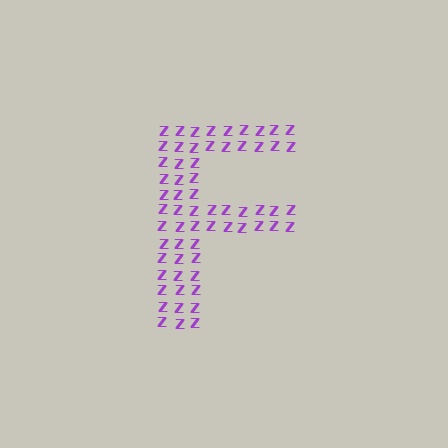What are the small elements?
The small elements are letter Z's.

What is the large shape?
The large shape is the letter F.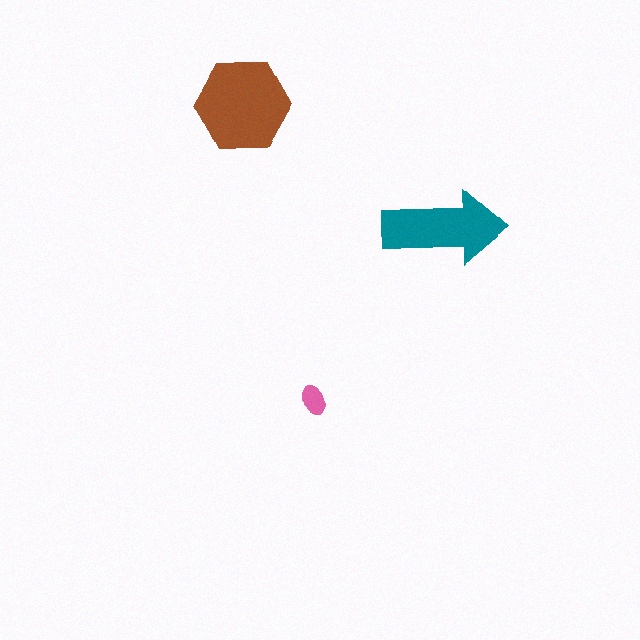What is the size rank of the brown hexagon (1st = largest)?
1st.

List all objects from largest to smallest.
The brown hexagon, the teal arrow, the pink ellipse.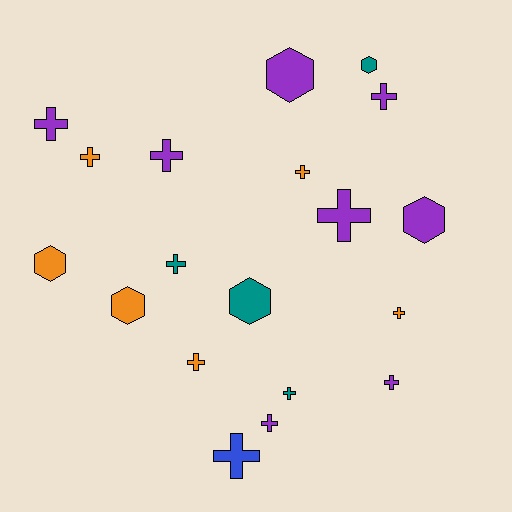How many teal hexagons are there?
There are 2 teal hexagons.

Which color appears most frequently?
Purple, with 8 objects.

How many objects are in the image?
There are 19 objects.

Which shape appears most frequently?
Cross, with 13 objects.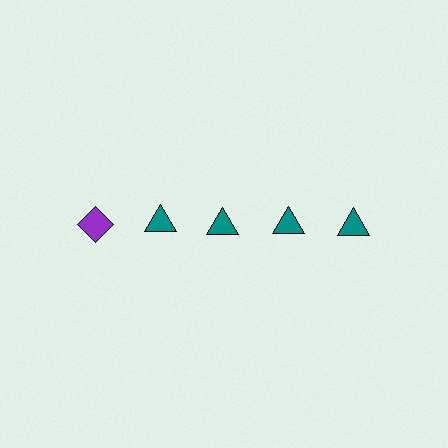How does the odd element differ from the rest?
It differs in both color (purple instead of teal) and shape (diamond instead of triangle).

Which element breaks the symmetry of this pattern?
The purple diamond in the top row, leftmost column breaks the symmetry. All other shapes are teal triangles.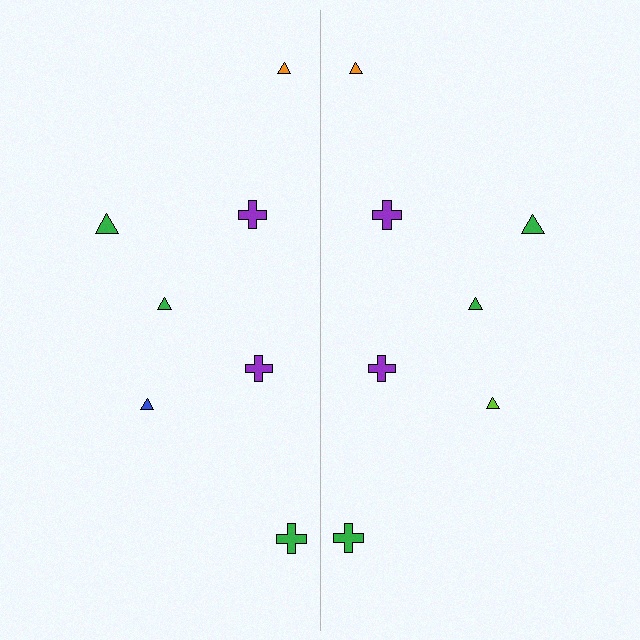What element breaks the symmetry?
The lime triangle on the right side breaks the symmetry — its mirror counterpart is blue.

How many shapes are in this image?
There are 14 shapes in this image.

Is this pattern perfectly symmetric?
No, the pattern is not perfectly symmetric. The lime triangle on the right side breaks the symmetry — its mirror counterpart is blue.